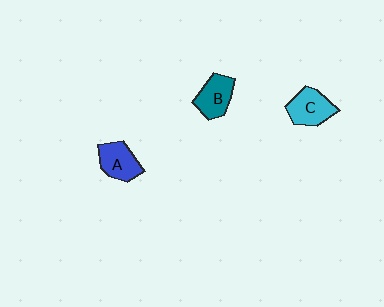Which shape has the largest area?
Shape C (cyan).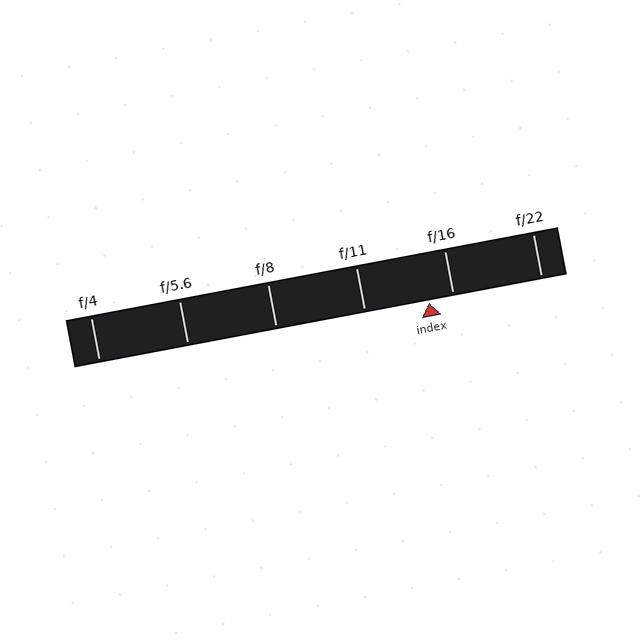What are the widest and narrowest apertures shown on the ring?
The widest aperture shown is f/4 and the narrowest is f/22.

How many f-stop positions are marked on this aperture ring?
There are 6 f-stop positions marked.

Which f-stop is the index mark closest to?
The index mark is closest to f/16.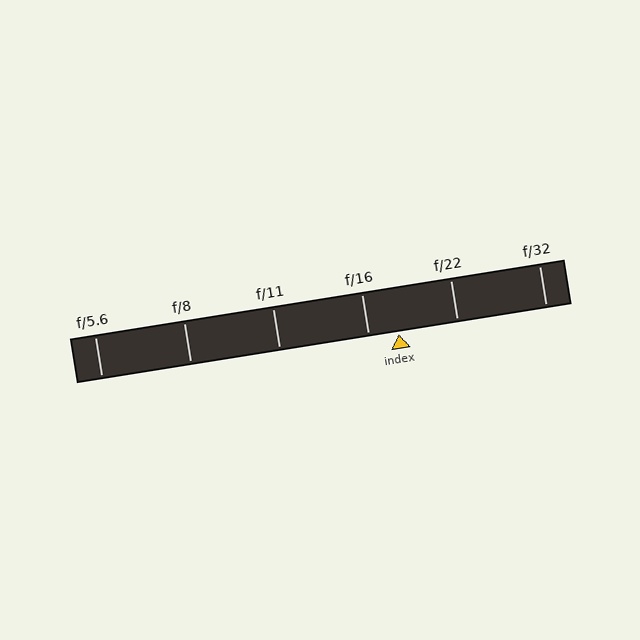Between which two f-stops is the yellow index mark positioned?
The index mark is between f/16 and f/22.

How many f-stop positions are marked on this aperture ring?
There are 6 f-stop positions marked.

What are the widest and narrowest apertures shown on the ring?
The widest aperture shown is f/5.6 and the narrowest is f/32.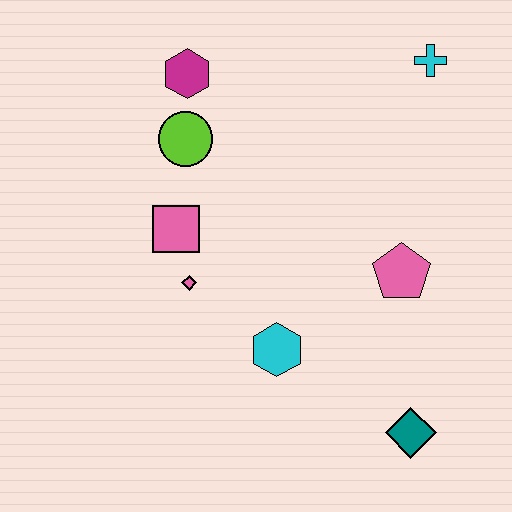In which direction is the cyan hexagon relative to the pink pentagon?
The cyan hexagon is to the left of the pink pentagon.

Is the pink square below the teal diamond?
No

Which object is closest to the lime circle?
The magenta hexagon is closest to the lime circle.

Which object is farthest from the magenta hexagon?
The teal diamond is farthest from the magenta hexagon.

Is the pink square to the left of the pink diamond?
Yes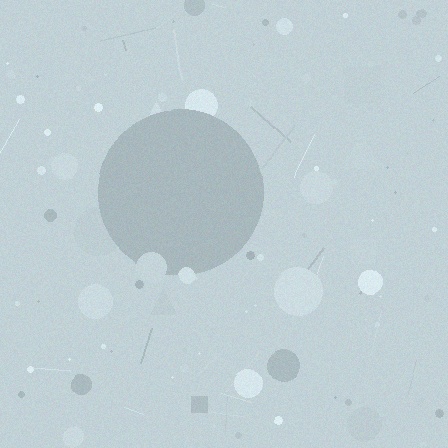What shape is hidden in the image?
A circle is hidden in the image.